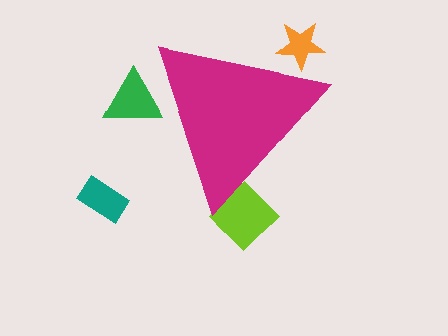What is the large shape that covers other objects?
A magenta triangle.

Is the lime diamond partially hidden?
Yes, the lime diamond is partially hidden behind the magenta triangle.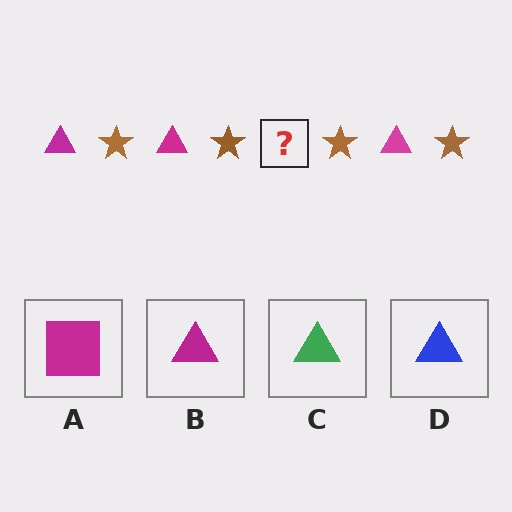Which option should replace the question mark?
Option B.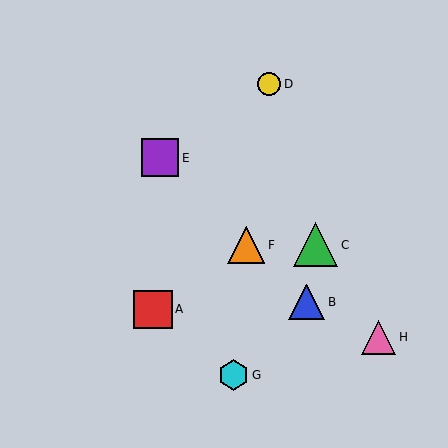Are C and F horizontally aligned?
Yes, both are at y≈245.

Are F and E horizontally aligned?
No, F is at y≈245 and E is at y≈158.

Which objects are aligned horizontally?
Objects C, F are aligned horizontally.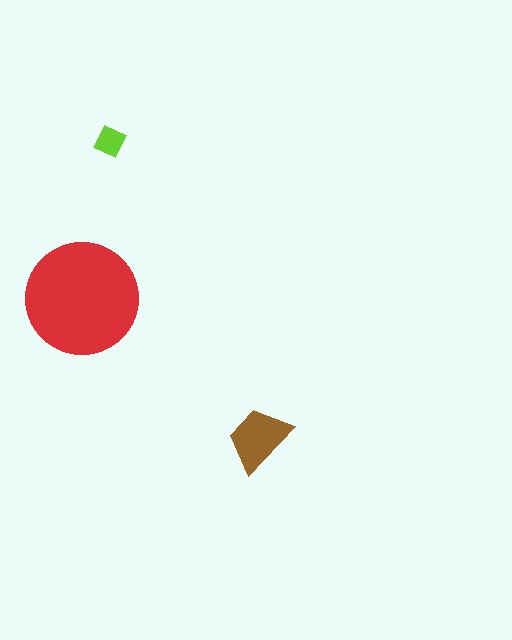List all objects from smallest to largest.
The lime diamond, the brown trapezoid, the red circle.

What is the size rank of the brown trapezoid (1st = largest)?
2nd.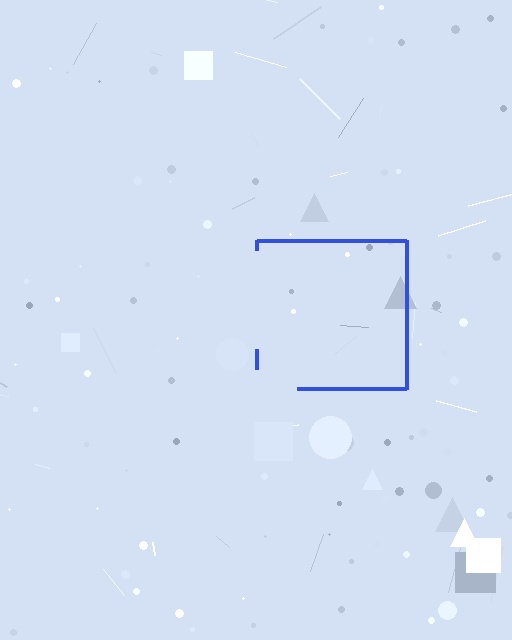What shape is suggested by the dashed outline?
The dashed outline suggests a square.